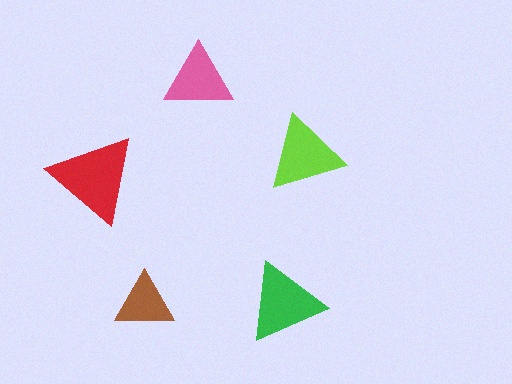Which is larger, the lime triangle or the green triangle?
The green one.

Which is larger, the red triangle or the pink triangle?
The red one.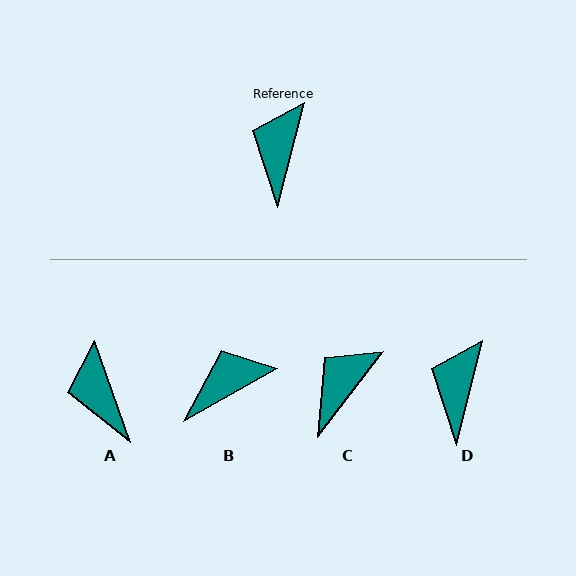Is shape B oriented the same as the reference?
No, it is off by about 47 degrees.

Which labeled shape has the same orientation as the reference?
D.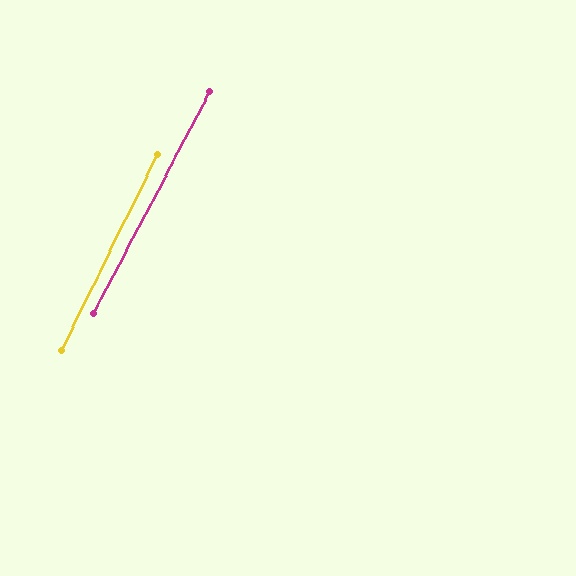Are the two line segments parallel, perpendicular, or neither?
Parallel — their directions differ by only 1.5°.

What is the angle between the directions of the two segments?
Approximately 2 degrees.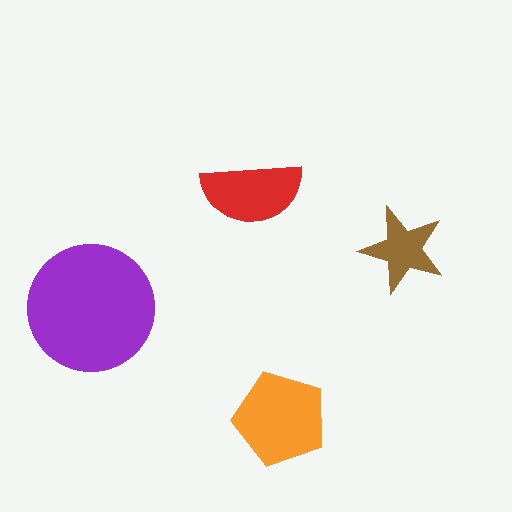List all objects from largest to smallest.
The purple circle, the orange pentagon, the red semicircle, the brown star.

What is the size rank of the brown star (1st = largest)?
4th.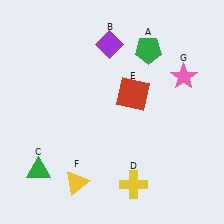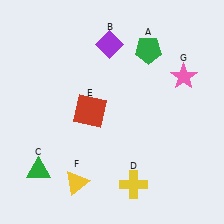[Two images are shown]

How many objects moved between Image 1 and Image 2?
1 object moved between the two images.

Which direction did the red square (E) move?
The red square (E) moved left.